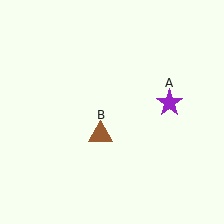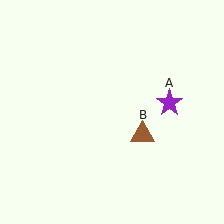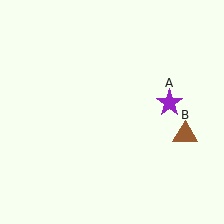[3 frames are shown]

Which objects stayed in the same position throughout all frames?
Purple star (object A) remained stationary.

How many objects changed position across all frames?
1 object changed position: brown triangle (object B).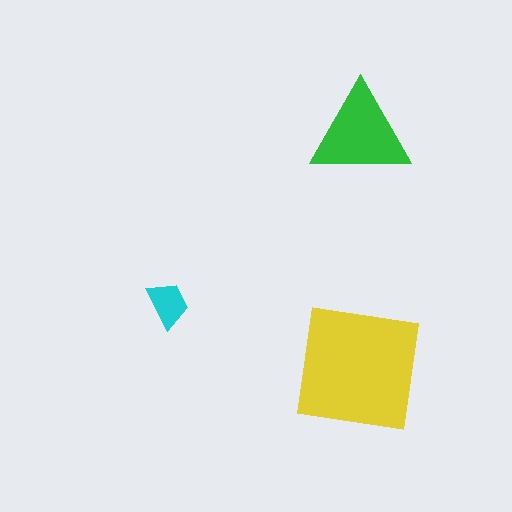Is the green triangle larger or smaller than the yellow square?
Smaller.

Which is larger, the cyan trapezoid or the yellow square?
The yellow square.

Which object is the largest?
The yellow square.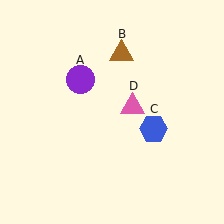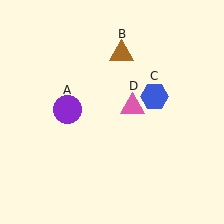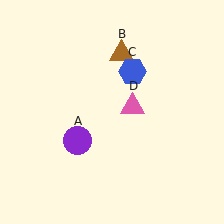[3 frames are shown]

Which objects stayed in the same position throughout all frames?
Brown triangle (object B) and pink triangle (object D) remained stationary.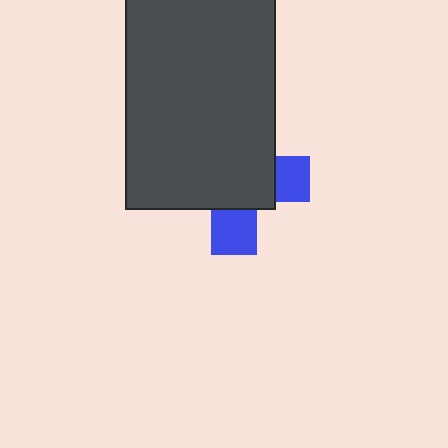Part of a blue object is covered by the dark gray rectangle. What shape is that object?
It is a cross.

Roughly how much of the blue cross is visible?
A small part of it is visible (roughly 31%).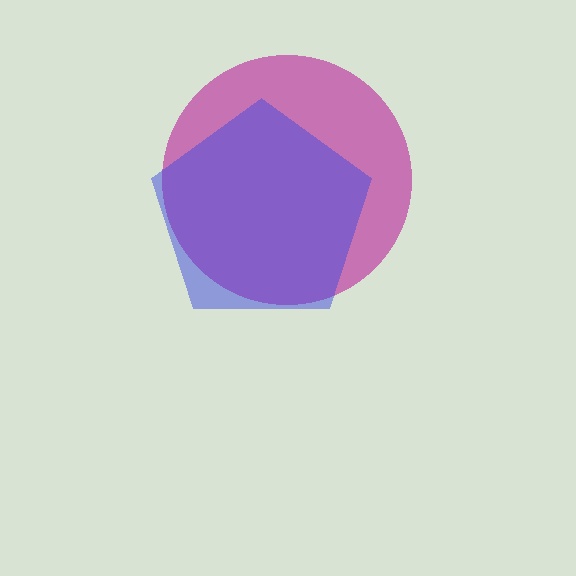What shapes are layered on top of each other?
The layered shapes are: a magenta circle, a blue pentagon.